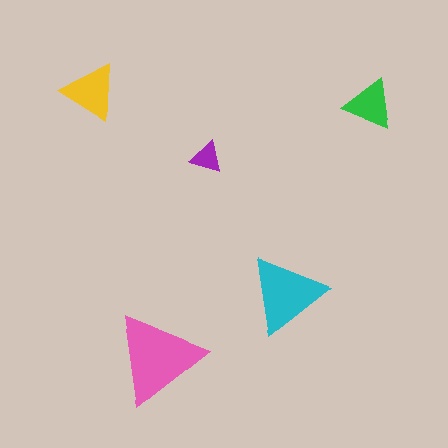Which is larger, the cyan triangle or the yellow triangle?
The cyan one.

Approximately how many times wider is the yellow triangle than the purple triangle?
About 2 times wider.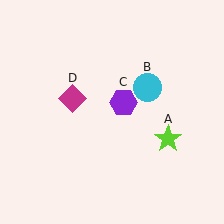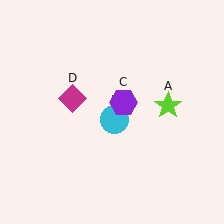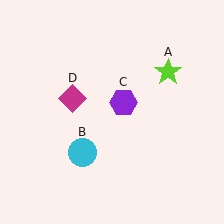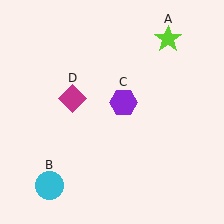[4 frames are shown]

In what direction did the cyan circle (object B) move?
The cyan circle (object B) moved down and to the left.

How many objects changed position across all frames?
2 objects changed position: lime star (object A), cyan circle (object B).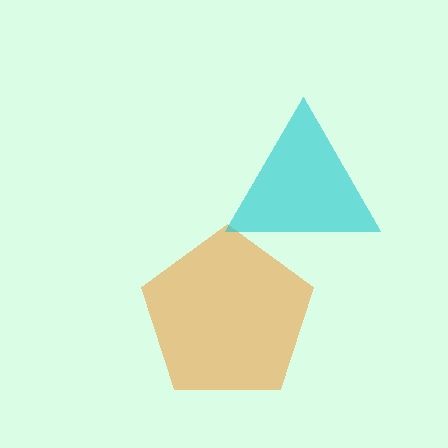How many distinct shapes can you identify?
There are 2 distinct shapes: an orange pentagon, a cyan triangle.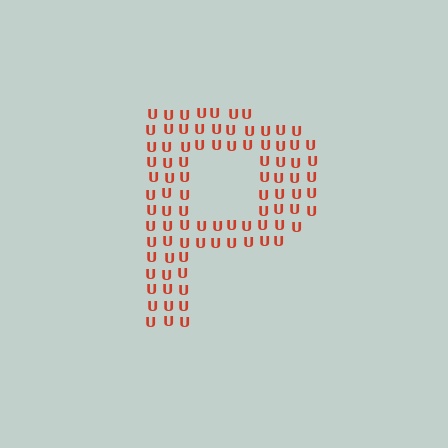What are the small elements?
The small elements are letter U's.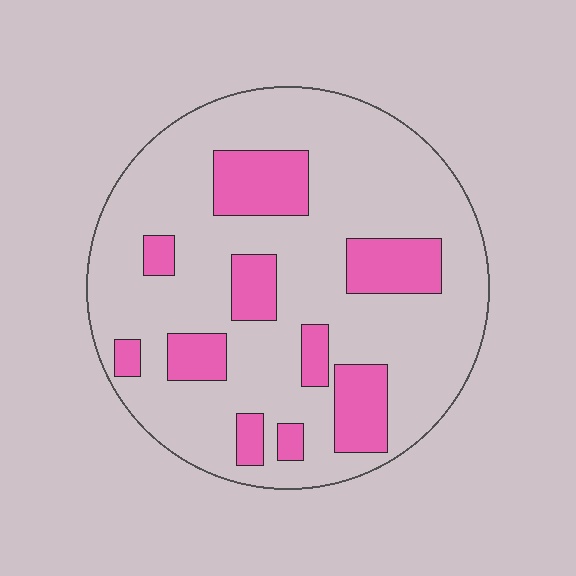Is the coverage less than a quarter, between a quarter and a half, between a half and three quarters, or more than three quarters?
Less than a quarter.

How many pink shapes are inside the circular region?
10.